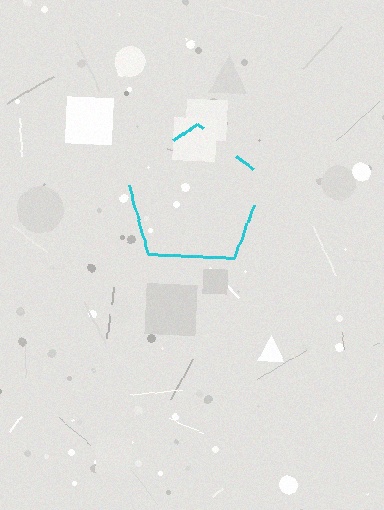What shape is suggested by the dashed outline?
The dashed outline suggests a pentagon.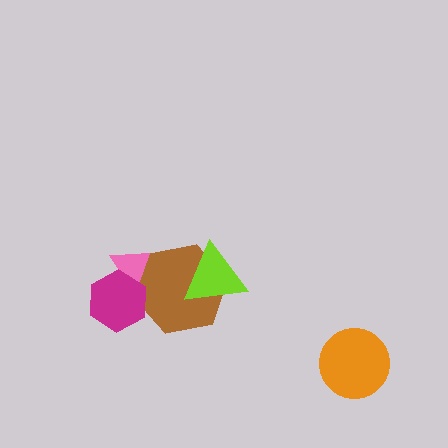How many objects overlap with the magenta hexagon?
2 objects overlap with the magenta hexagon.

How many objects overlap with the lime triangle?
1 object overlaps with the lime triangle.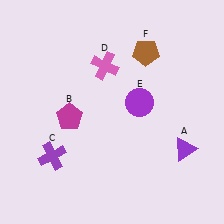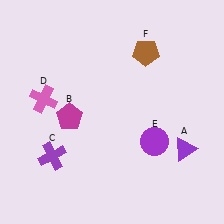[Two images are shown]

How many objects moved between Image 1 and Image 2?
2 objects moved between the two images.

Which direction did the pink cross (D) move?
The pink cross (D) moved left.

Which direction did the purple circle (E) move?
The purple circle (E) moved down.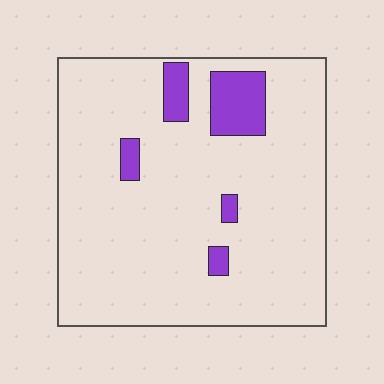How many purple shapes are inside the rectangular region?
5.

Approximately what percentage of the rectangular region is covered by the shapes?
Approximately 10%.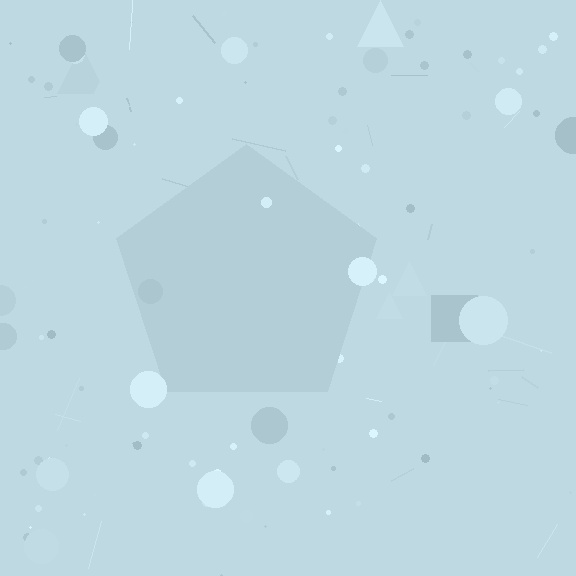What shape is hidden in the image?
A pentagon is hidden in the image.